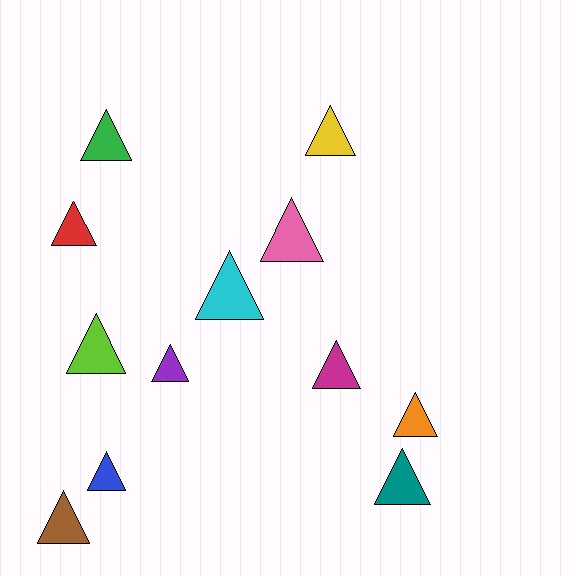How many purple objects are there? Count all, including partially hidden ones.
There is 1 purple object.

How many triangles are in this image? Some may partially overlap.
There are 12 triangles.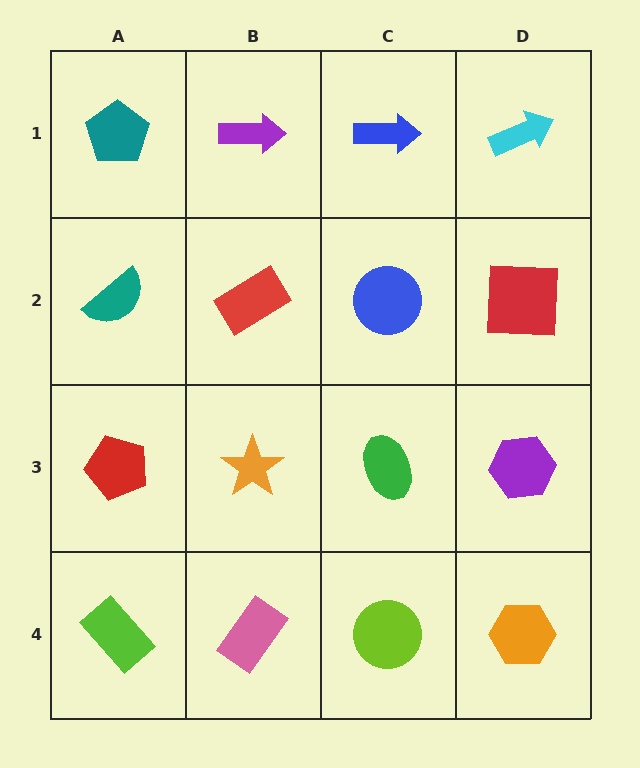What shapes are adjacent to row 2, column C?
A blue arrow (row 1, column C), a green ellipse (row 3, column C), a red rectangle (row 2, column B), a red square (row 2, column D).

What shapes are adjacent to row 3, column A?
A teal semicircle (row 2, column A), a lime rectangle (row 4, column A), an orange star (row 3, column B).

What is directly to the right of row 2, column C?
A red square.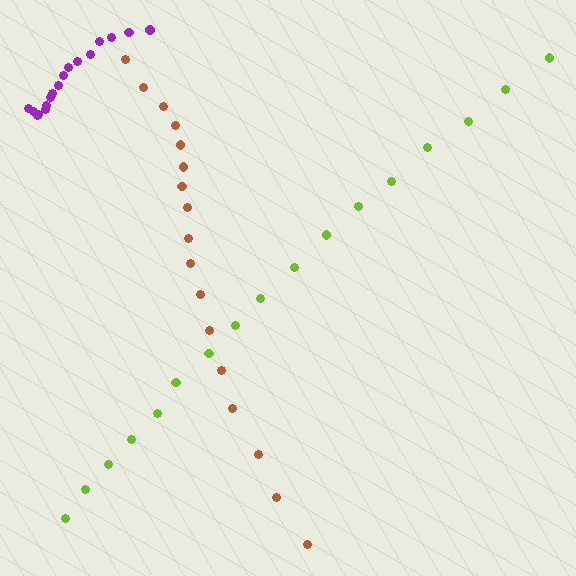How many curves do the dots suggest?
There are 3 distinct paths.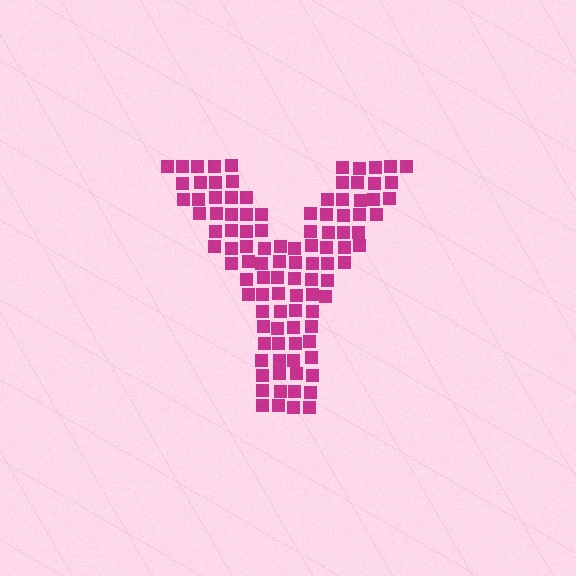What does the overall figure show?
The overall figure shows the letter Y.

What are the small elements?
The small elements are squares.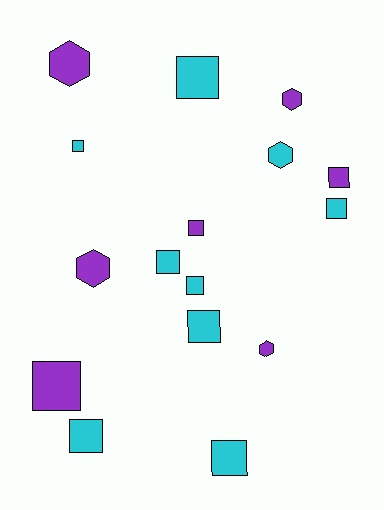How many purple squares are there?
There are 3 purple squares.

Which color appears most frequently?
Cyan, with 9 objects.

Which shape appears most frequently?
Square, with 11 objects.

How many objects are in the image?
There are 16 objects.